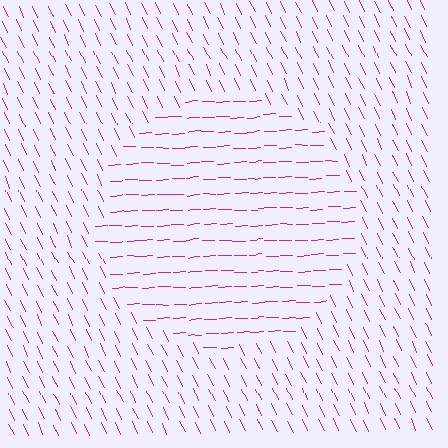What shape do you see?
I see a circle.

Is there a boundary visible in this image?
Yes, there is a texture boundary formed by a change in line orientation.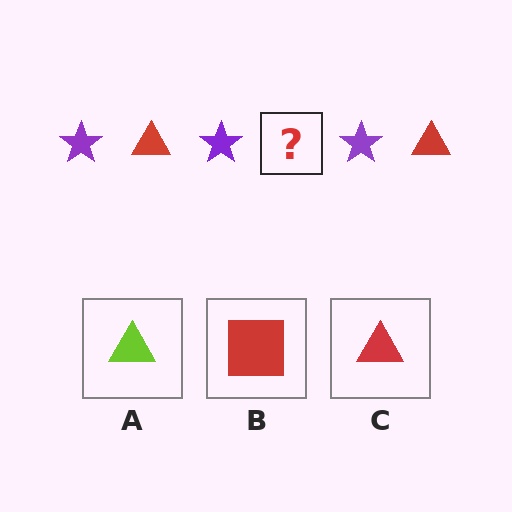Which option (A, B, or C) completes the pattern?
C.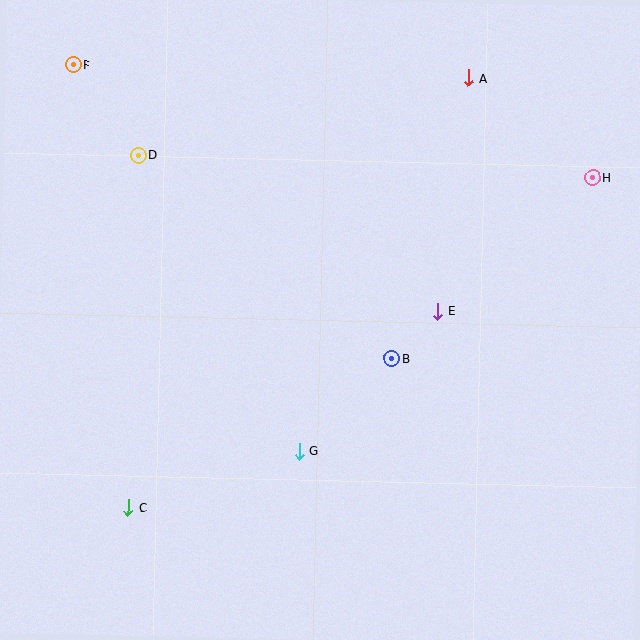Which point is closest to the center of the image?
Point B at (392, 358) is closest to the center.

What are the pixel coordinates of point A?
Point A is at (469, 78).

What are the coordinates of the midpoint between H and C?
The midpoint between H and C is at (360, 343).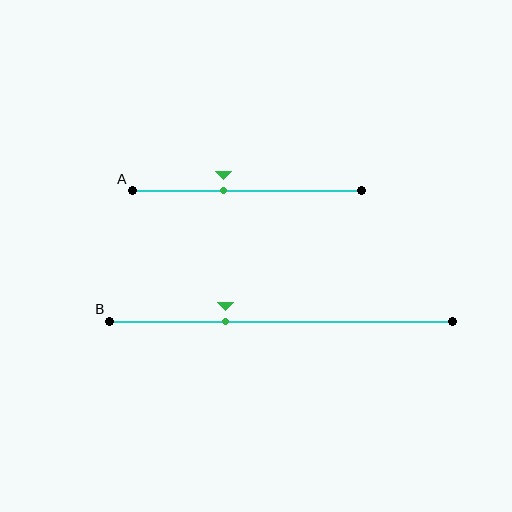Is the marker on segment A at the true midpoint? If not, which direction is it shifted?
No, the marker on segment A is shifted to the left by about 10% of the segment length.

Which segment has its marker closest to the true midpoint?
Segment A has its marker closest to the true midpoint.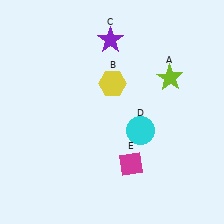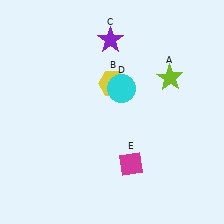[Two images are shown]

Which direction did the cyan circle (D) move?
The cyan circle (D) moved up.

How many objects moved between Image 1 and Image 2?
1 object moved between the two images.